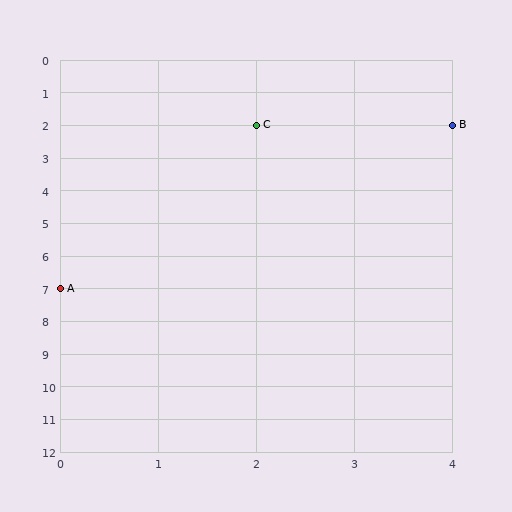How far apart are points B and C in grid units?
Points B and C are 2 columns apart.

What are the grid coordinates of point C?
Point C is at grid coordinates (2, 2).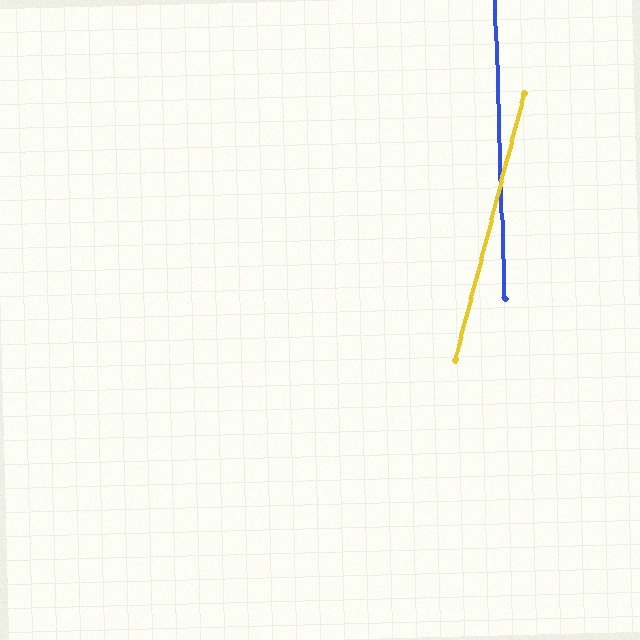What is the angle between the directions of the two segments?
Approximately 16 degrees.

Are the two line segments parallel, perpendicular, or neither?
Neither parallel nor perpendicular — they differ by about 16°.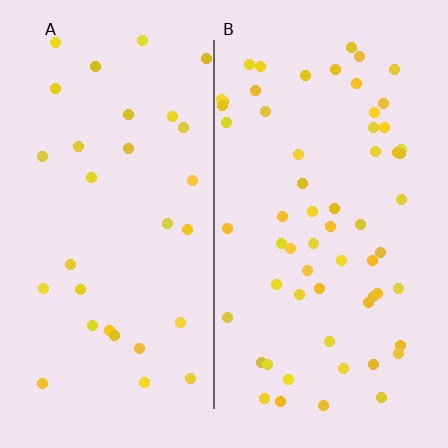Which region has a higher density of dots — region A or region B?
B (the right).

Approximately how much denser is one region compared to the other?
Approximately 2.0× — region B over region A.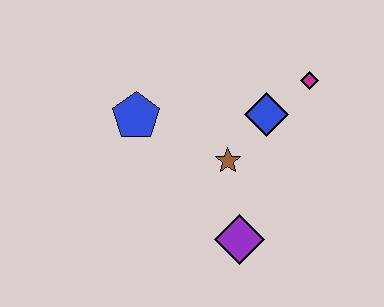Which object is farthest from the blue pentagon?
The magenta diamond is farthest from the blue pentagon.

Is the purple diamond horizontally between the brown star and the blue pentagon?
No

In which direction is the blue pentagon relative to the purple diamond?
The blue pentagon is above the purple diamond.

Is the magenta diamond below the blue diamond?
No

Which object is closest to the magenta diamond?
The blue diamond is closest to the magenta diamond.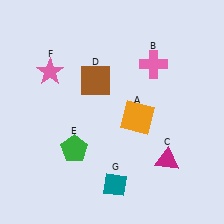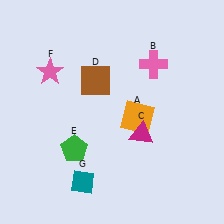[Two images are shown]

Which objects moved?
The objects that moved are: the magenta triangle (C), the teal diamond (G).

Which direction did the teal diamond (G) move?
The teal diamond (G) moved left.